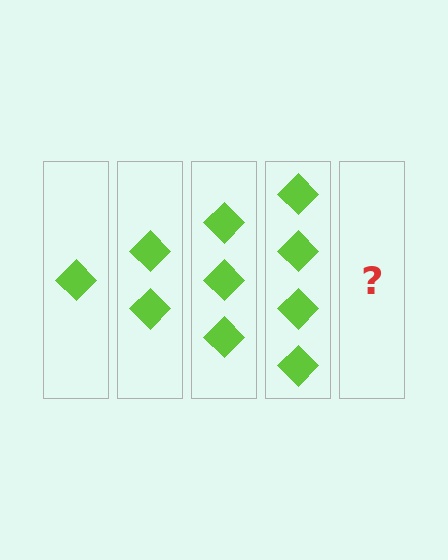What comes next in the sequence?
The next element should be 5 diamonds.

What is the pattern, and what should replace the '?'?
The pattern is that each step adds one more diamond. The '?' should be 5 diamonds.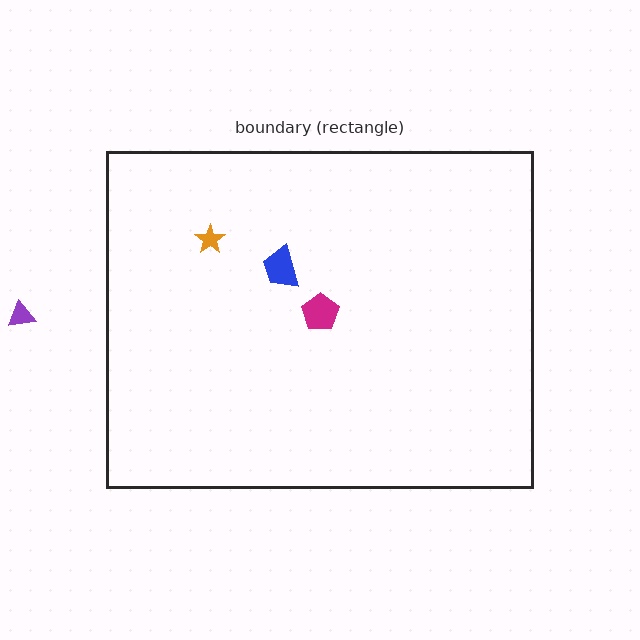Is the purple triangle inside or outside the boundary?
Outside.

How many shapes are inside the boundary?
3 inside, 1 outside.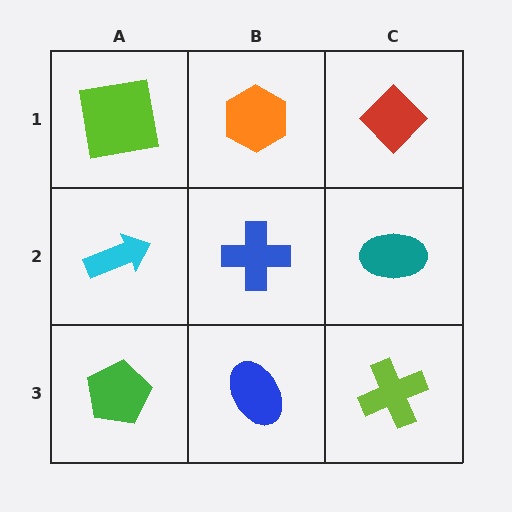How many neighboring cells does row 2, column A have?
3.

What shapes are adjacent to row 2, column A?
A lime square (row 1, column A), a green pentagon (row 3, column A), a blue cross (row 2, column B).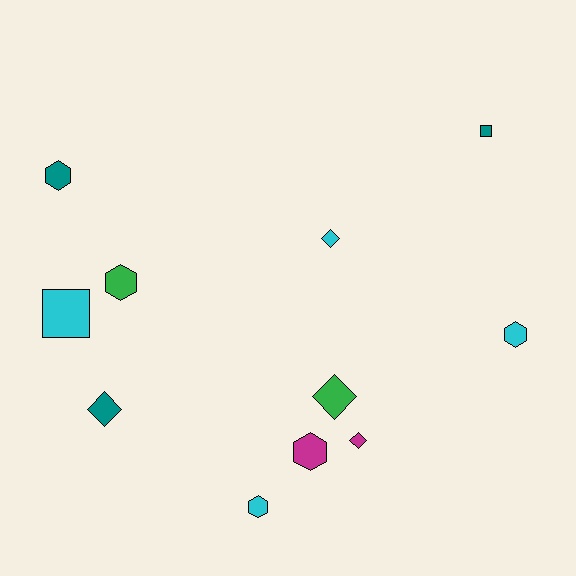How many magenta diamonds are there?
There is 1 magenta diamond.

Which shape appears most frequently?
Hexagon, with 5 objects.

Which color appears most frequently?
Cyan, with 4 objects.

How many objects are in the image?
There are 11 objects.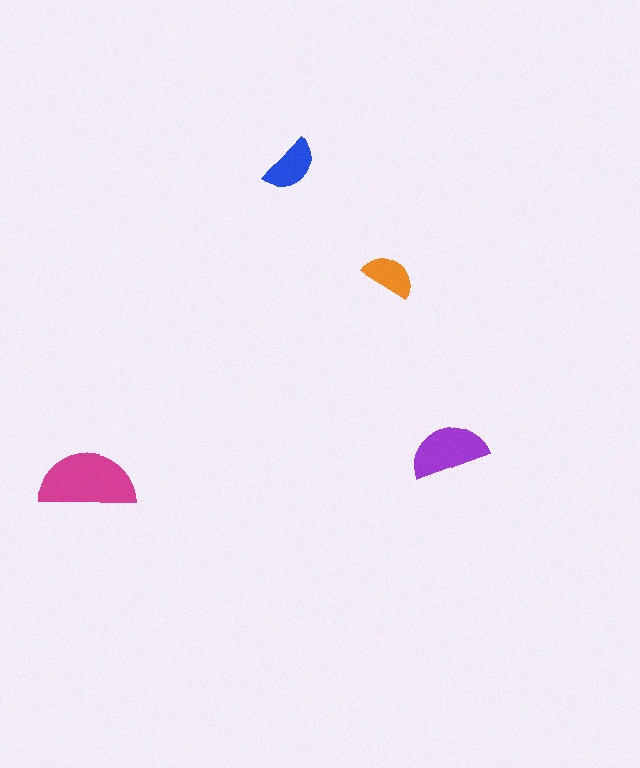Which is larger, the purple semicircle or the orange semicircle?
The purple one.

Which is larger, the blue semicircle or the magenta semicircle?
The magenta one.